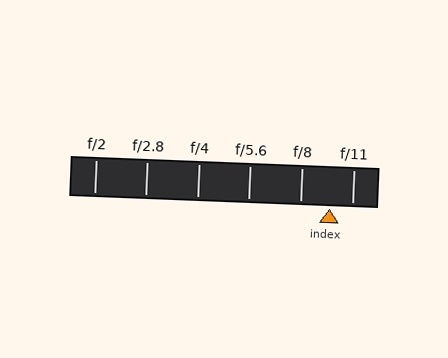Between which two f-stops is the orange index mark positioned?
The index mark is between f/8 and f/11.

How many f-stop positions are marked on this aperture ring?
There are 6 f-stop positions marked.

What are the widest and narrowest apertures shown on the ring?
The widest aperture shown is f/2 and the narrowest is f/11.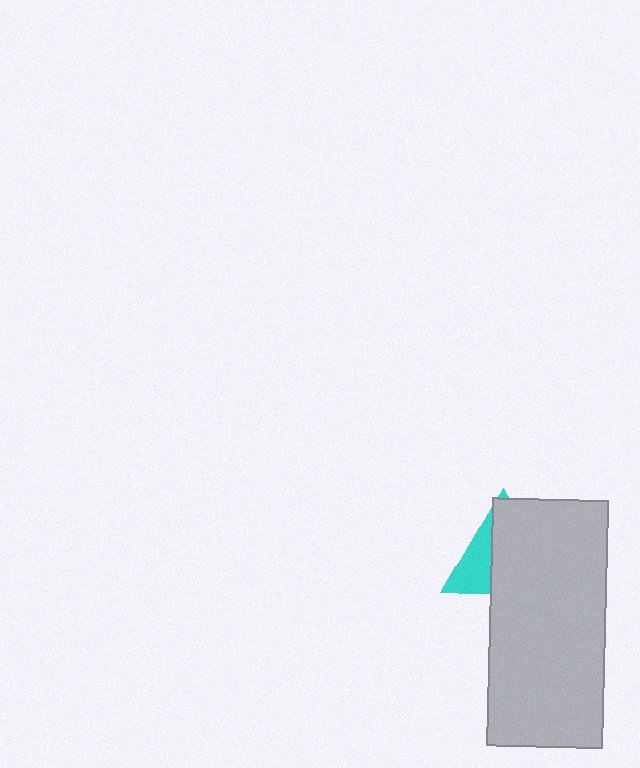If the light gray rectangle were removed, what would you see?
You would see the complete cyan triangle.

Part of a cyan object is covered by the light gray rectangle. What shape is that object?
It is a triangle.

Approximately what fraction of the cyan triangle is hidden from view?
Roughly 65% of the cyan triangle is hidden behind the light gray rectangle.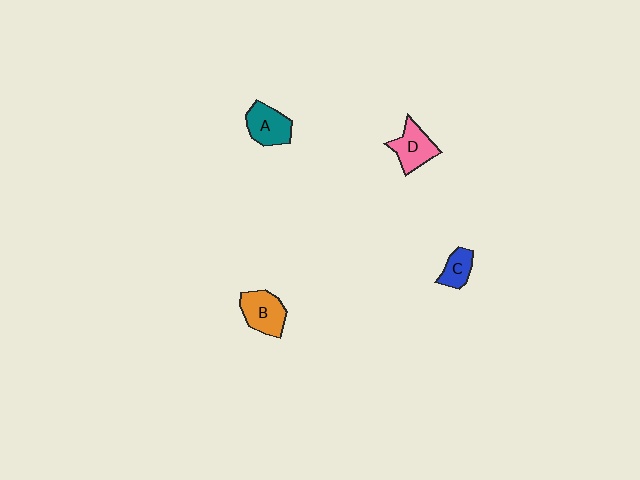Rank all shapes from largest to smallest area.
From largest to smallest: B (orange), A (teal), D (pink), C (blue).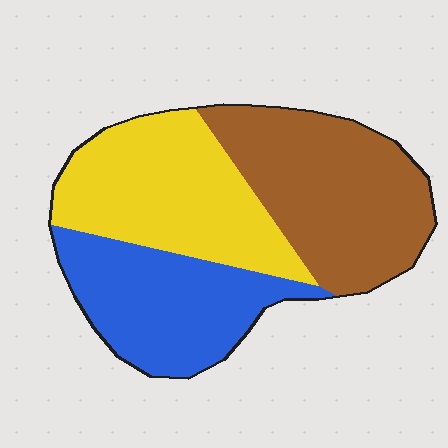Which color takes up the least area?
Blue, at roughly 30%.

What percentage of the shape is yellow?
Yellow takes up about one third (1/3) of the shape.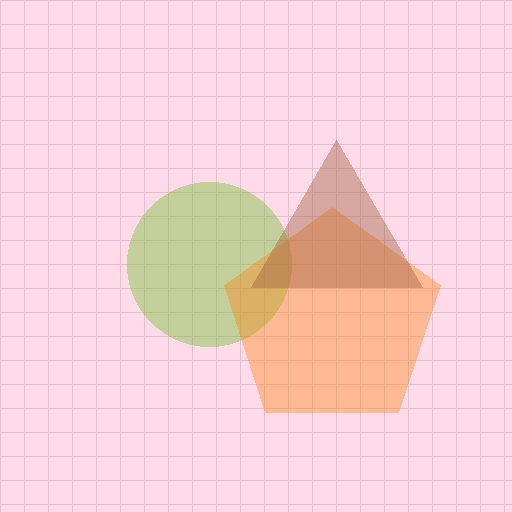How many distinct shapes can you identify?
There are 3 distinct shapes: a lime circle, an orange pentagon, a brown triangle.